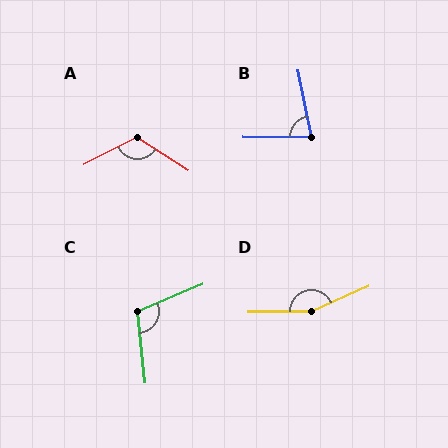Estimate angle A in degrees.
Approximately 120 degrees.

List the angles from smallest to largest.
B (79°), C (106°), A (120°), D (156°).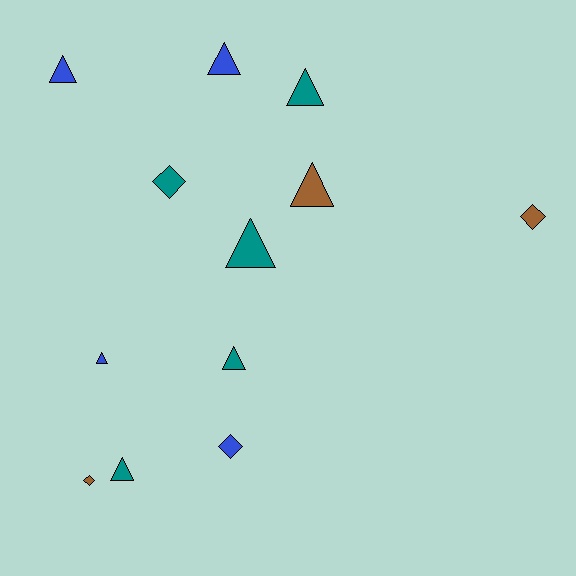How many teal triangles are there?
There are 4 teal triangles.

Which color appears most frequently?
Teal, with 5 objects.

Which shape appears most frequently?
Triangle, with 8 objects.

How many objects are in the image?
There are 12 objects.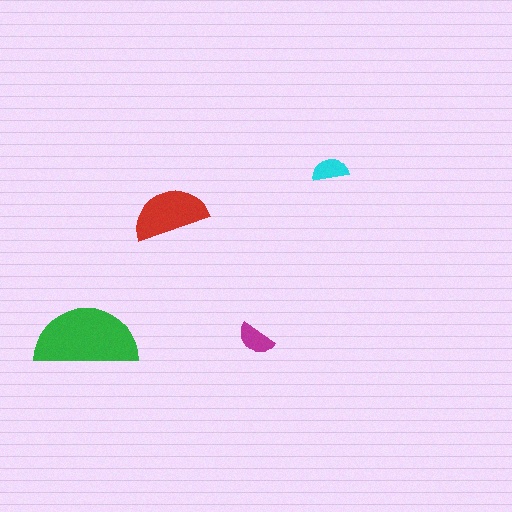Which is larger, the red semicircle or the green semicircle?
The green one.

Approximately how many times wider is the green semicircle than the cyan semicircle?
About 3 times wider.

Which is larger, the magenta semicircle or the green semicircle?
The green one.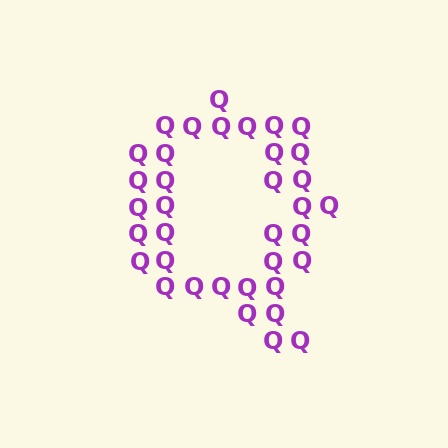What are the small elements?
The small elements are letter Q's.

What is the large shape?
The large shape is the letter Q.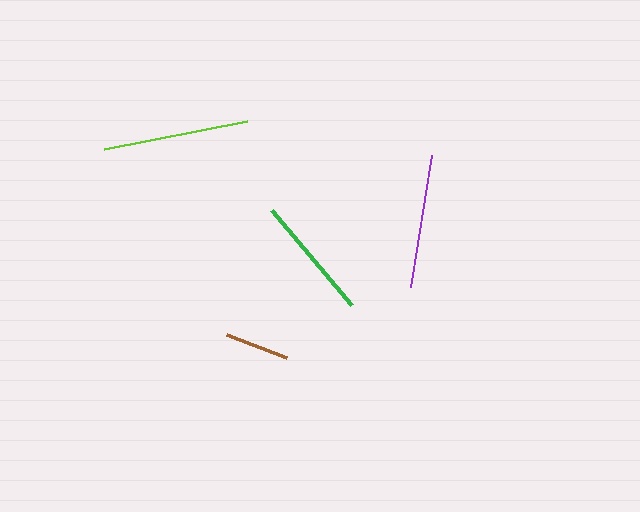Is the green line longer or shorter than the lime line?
The lime line is longer than the green line.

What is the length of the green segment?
The green segment is approximately 124 pixels long.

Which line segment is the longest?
The lime line is the longest at approximately 146 pixels.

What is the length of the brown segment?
The brown segment is approximately 64 pixels long.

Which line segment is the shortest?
The brown line is the shortest at approximately 64 pixels.